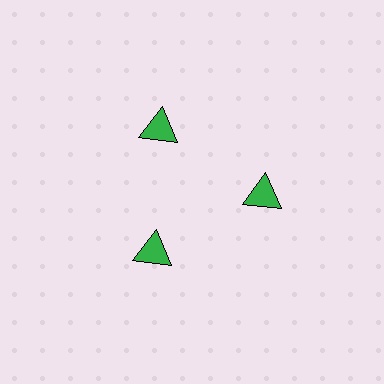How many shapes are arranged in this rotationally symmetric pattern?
There are 3 shapes, arranged in 3 groups of 1.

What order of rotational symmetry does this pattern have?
This pattern has 3-fold rotational symmetry.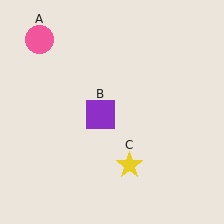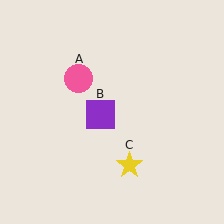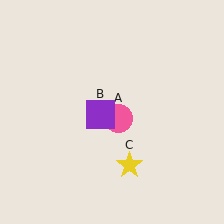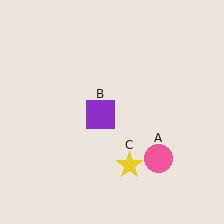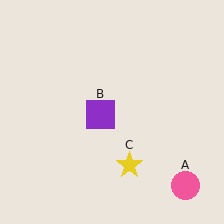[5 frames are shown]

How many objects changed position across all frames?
1 object changed position: pink circle (object A).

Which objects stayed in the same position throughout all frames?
Purple square (object B) and yellow star (object C) remained stationary.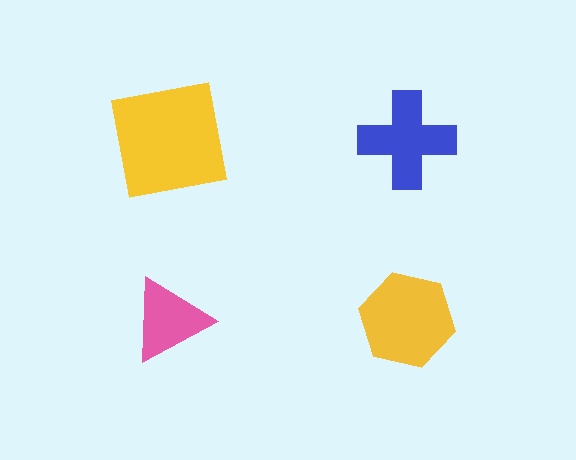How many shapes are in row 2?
2 shapes.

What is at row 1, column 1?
A yellow square.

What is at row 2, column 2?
A yellow hexagon.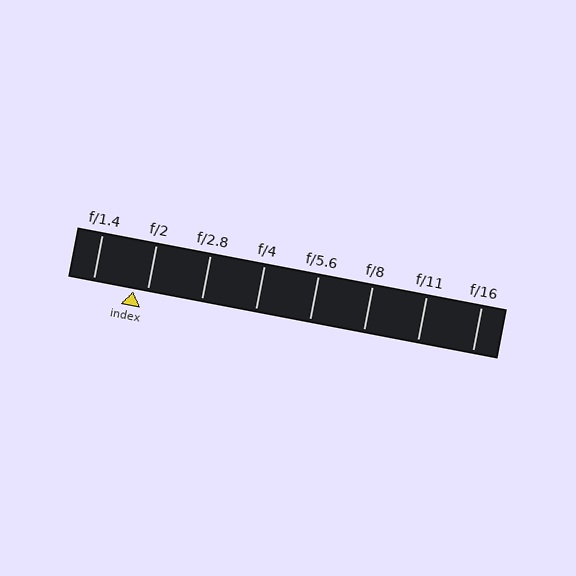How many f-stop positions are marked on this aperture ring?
There are 8 f-stop positions marked.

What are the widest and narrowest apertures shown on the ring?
The widest aperture shown is f/1.4 and the narrowest is f/16.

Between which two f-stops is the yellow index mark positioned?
The index mark is between f/1.4 and f/2.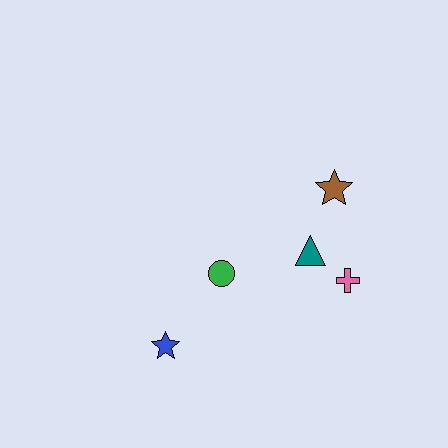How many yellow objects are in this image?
There are no yellow objects.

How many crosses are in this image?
There is 1 cross.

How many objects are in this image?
There are 5 objects.